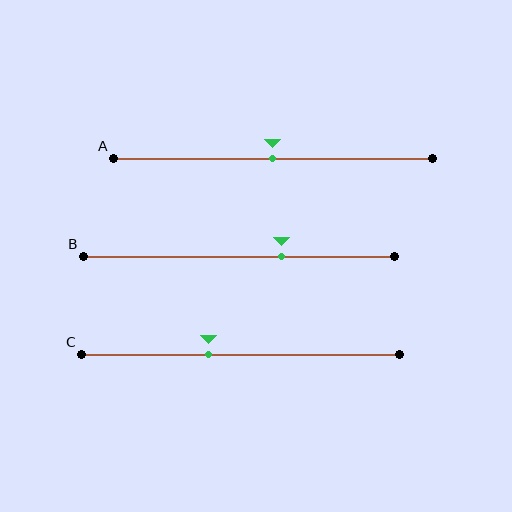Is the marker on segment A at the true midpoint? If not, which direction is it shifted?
Yes, the marker on segment A is at the true midpoint.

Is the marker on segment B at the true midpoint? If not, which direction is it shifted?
No, the marker on segment B is shifted to the right by about 14% of the segment length.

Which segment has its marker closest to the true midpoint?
Segment A has its marker closest to the true midpoint.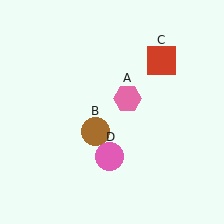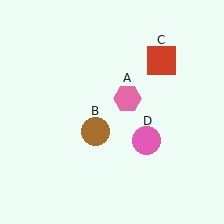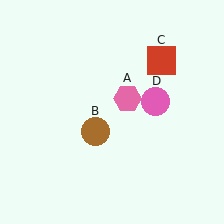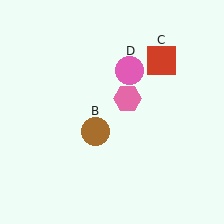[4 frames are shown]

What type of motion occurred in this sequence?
The pink circle (object D) rotated counterclockwise around the center of the scene.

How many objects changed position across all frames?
1 object changed position: pink circle (object D).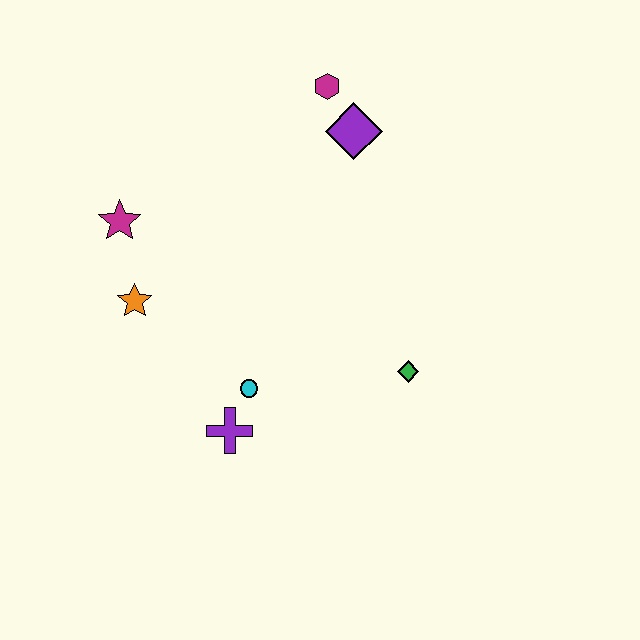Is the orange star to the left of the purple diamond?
Yes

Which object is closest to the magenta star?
The orange star is closest to the magenta star.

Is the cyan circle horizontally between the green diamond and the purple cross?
Yes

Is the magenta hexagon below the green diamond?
No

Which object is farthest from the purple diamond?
The purple cross is farthest from the purple diamond.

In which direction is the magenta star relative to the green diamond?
The magenta star is to the left of the green diamond.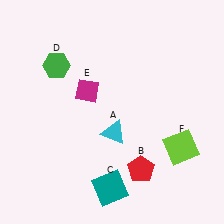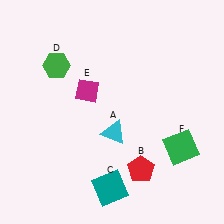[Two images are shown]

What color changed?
The square (F) changed from lime in Image 1 to green in Image 2.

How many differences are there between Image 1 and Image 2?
There is 1 difference between the two images.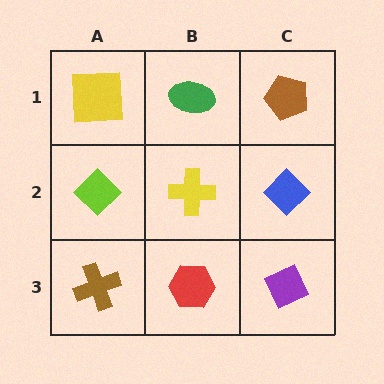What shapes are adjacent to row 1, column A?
A lime diamond (row 2, column A), a green ellipse (row 1, column B).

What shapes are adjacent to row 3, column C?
A blue diamond (row 2, column C), a red hexagon (row 3, column B).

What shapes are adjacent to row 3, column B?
A yellow cross (row 2, column B), a brown cross (row 3, column A), a purple diamond (row 3, column C).